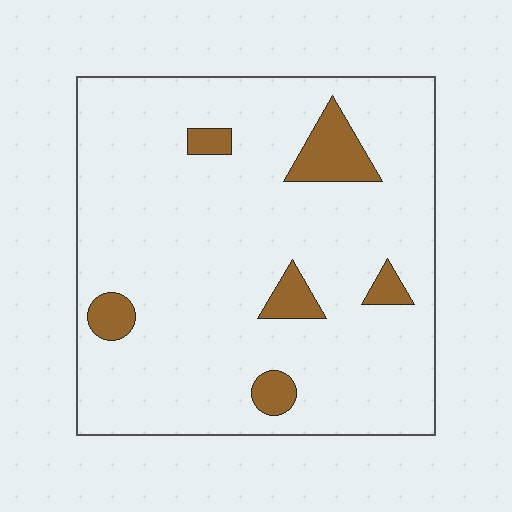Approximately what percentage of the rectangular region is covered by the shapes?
Approximately 10%.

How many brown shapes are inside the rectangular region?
6.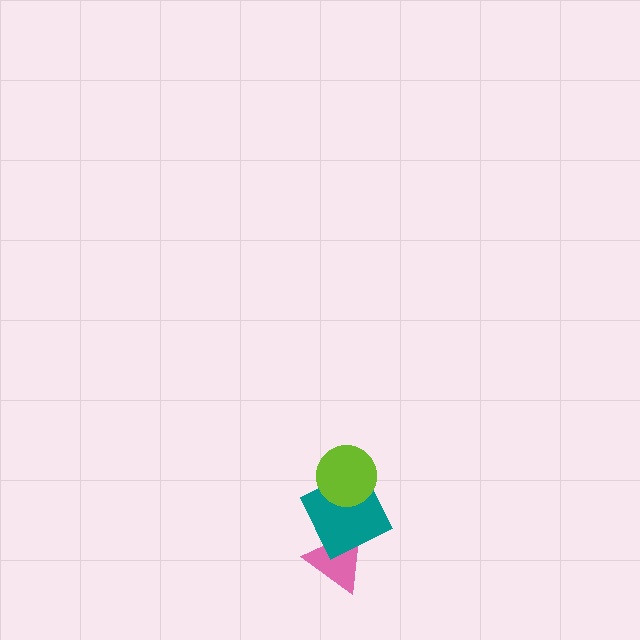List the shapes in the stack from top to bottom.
From top to bottom: the lime circle, the teal square, the pink triangle.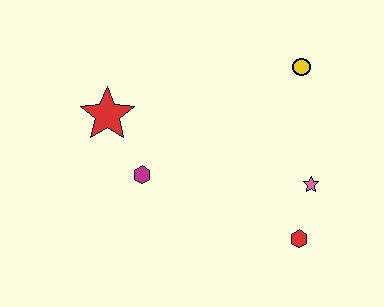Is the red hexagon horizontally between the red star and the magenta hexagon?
No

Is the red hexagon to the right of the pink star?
No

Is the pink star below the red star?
Yes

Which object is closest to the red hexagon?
The pink star is closest to the red hexagon.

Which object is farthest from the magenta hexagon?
The yellow circle is farthest from the magenta hexagon.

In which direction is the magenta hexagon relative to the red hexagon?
The magenta hexagon is to the left of the red hexagon.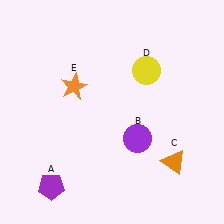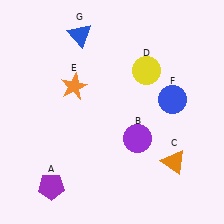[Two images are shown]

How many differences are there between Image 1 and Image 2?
There are 2 differences between the two images.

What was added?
A blue circle (F), a blue triangle (G) were added in Image 2.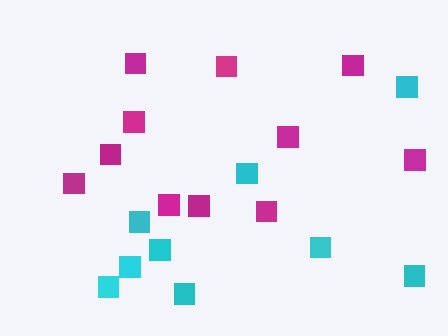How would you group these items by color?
There are 2 groups: one group of cyan squares (9) and one group of magenta squares (11).